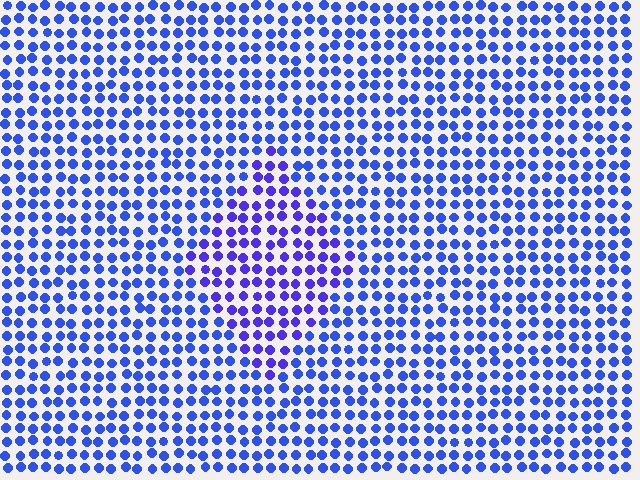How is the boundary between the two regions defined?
The boundary is defined purely by a slight shift in hue (about 22 degrees). Spacing, size, and orientation are identical on both sides.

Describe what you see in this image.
The image is filled with small blue elements in a uniform arrangement. A diamond-shaped region is visible where the elements are tinted to a slightly different hue, forming a subtle color boundary.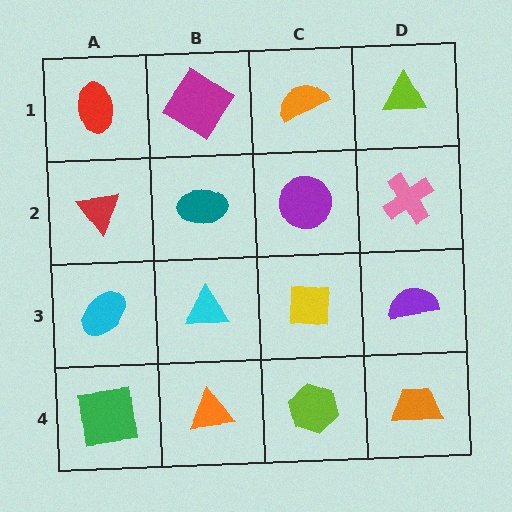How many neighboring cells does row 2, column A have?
3.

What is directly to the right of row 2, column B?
A purple circle.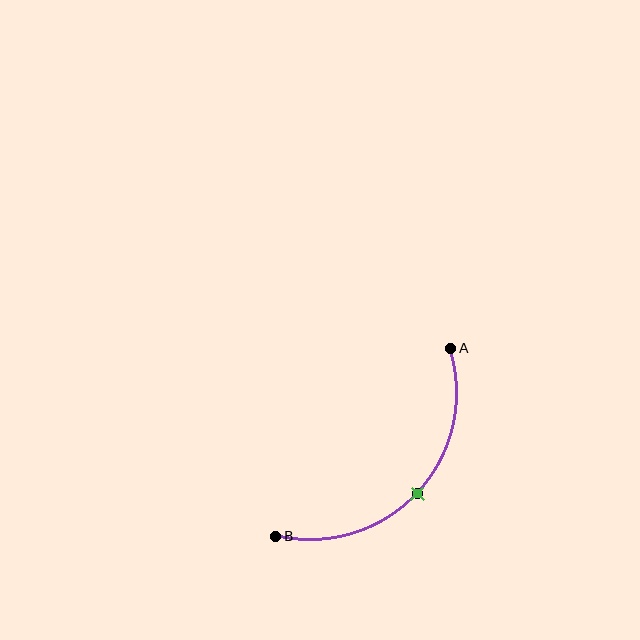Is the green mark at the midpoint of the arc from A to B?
Yes. The green mark lies on the arc at equal arc-length from both A and B — it is the arc midpoint.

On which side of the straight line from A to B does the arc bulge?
The arc bulges below and to the right of the straight line connecting A and B.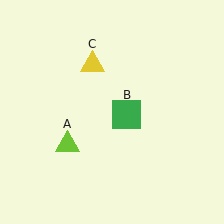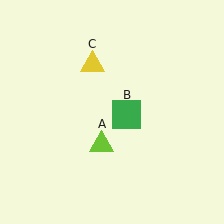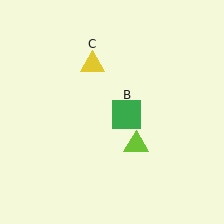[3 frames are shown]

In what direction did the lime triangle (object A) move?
The lime triangle (object A) moved right.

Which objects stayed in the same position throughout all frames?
Green square (object B) and yellow triangle (object C) remained stationary.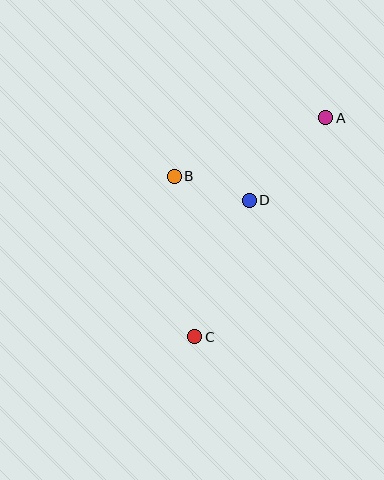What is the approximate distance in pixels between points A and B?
The distance between A and B is approximately 163 pixels.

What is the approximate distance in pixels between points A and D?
The distance between A and D is approximately 113 pixels.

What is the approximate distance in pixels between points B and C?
The distance between B and C is approximately 162 pixels.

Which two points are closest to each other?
Points B and D are closest to each other.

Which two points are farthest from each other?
Points A and C are farthest from each other.